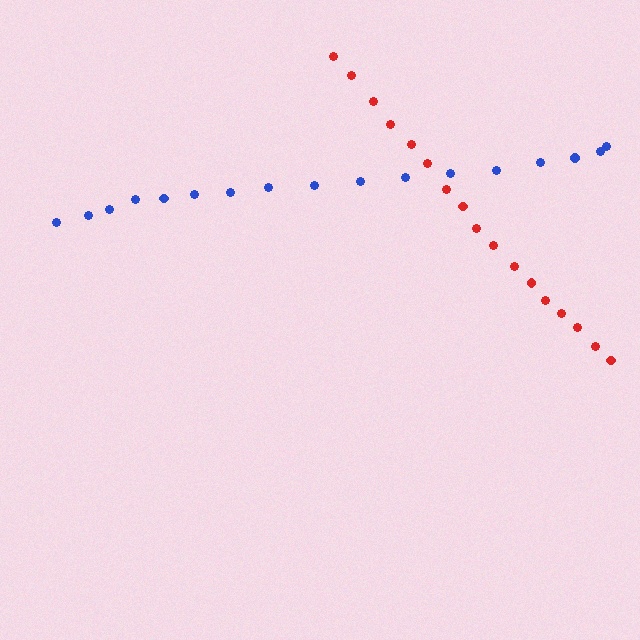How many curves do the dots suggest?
There are 2 distinct paths.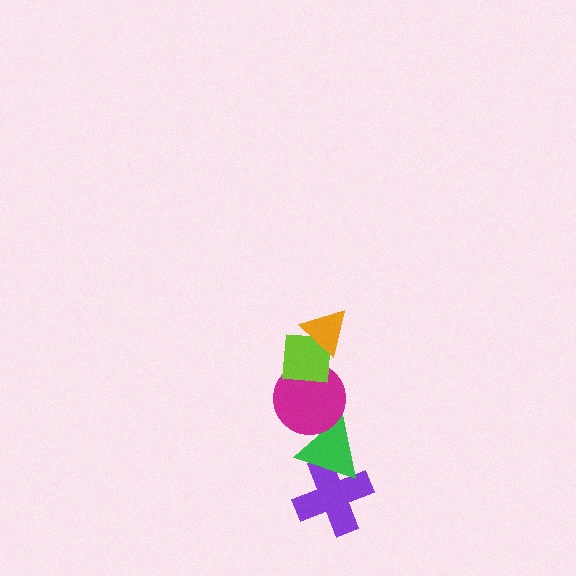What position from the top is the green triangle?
The green triangle is 4th from the top.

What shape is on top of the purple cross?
The green triangle is on top of the purple cross.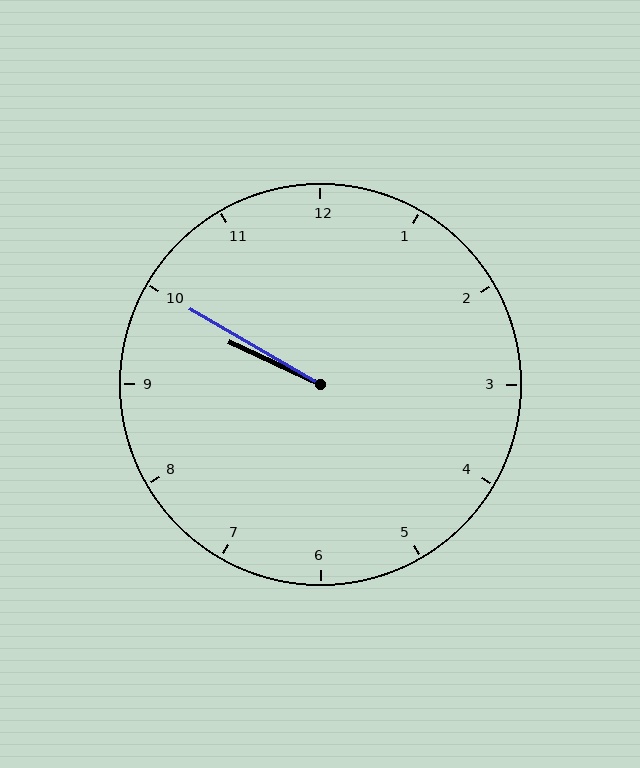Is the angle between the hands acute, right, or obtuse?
It is acute.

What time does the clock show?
9:50.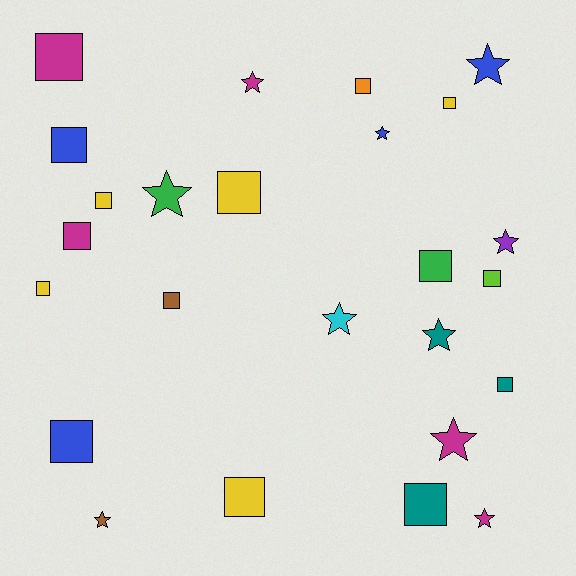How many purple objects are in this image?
There is 1 purple object.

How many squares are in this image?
There are 15 squares.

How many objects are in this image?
There are 25 objects.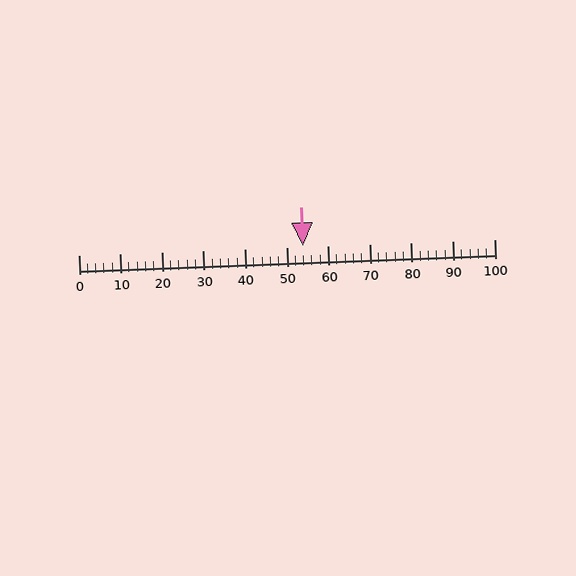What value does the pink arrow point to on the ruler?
The pink arrow points to approximately 54.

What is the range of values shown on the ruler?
The ruler shows values from 0 to 100.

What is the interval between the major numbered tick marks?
The major tick marks are spaced 10 units apart.